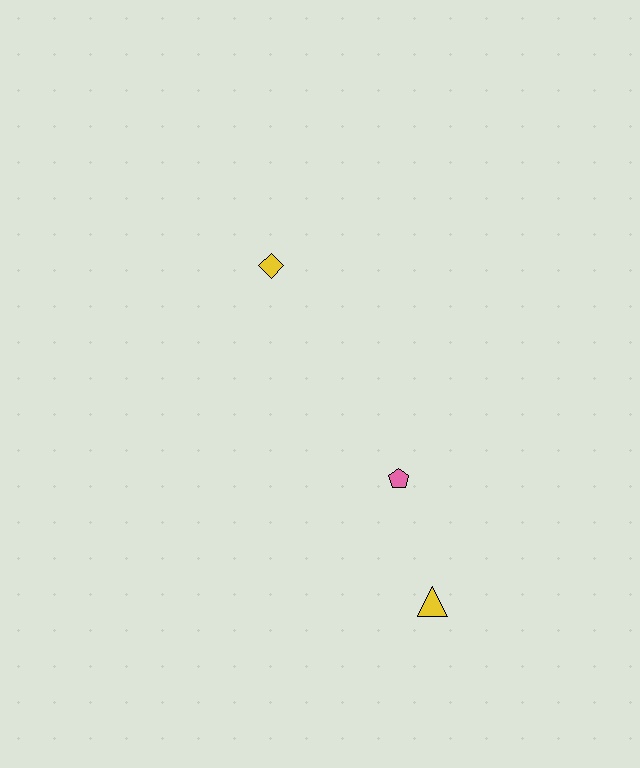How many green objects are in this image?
There are no green objects.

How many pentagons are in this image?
There is 1 pentagon.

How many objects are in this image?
There are 3 objects.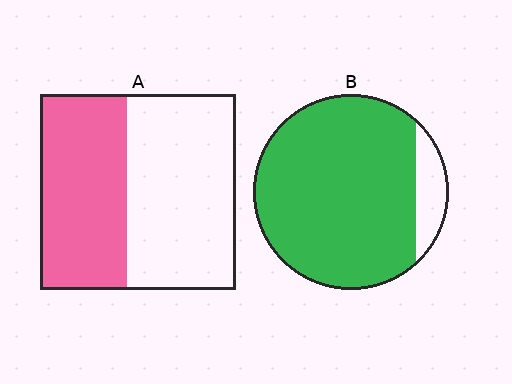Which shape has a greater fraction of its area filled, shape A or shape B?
Shape B.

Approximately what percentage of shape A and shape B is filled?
A is approximately 45% and B is approximately 90%.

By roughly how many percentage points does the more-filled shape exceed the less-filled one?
By roughly 45 percentage points (B over A).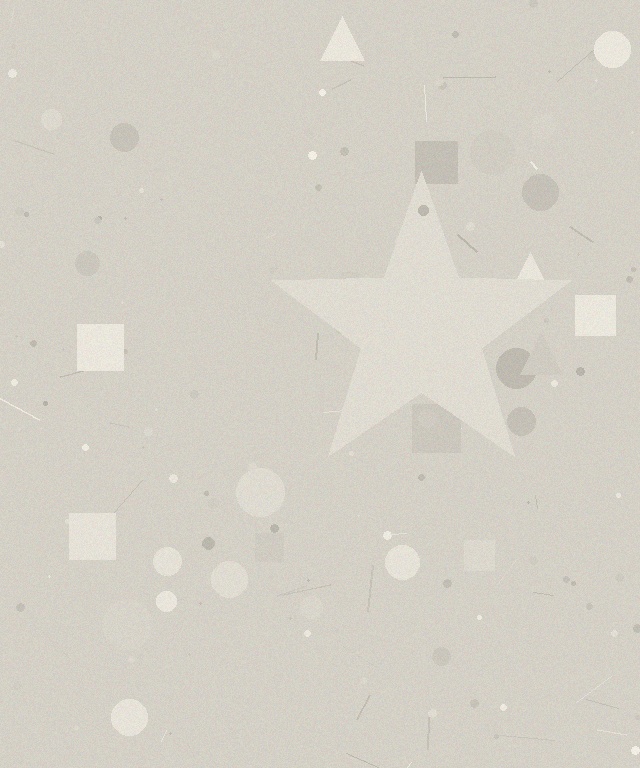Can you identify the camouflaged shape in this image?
The camouflaged shape is a star.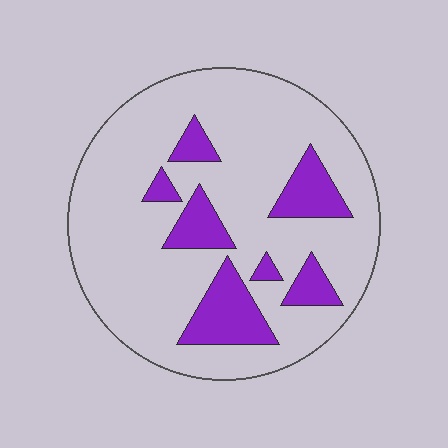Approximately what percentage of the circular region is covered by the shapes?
Approximately 20%.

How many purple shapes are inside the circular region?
7.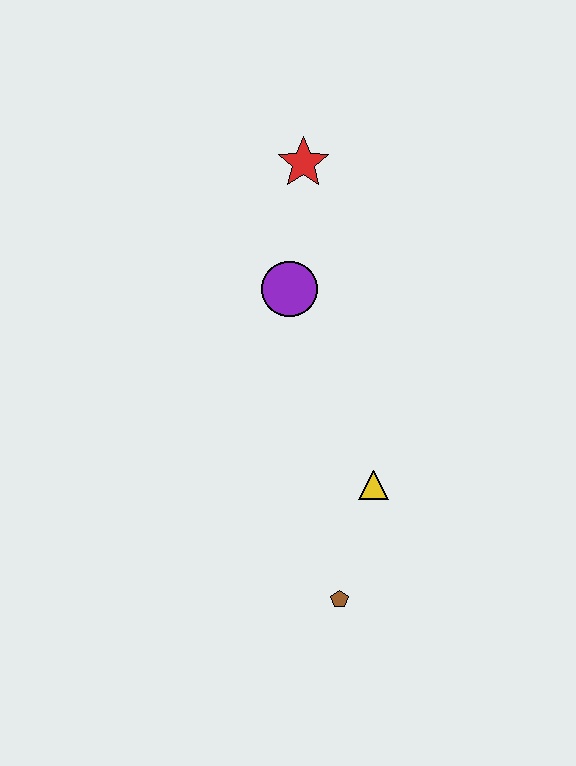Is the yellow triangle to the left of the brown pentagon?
No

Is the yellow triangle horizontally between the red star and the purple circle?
No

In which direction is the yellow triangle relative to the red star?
The yellow triangle is below the red star.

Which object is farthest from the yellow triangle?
The red star is farthest from the yellow triangle.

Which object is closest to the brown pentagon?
The yellow triangle is closest to the brown pentagon.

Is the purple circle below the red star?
Yes